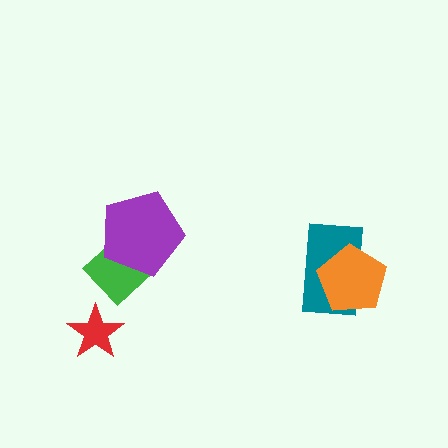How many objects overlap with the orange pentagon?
1 object overlaps with the orange pentagon.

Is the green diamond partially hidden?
Yes, it is partially covered by another shape.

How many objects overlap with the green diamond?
1 object overlaps with the green diamond.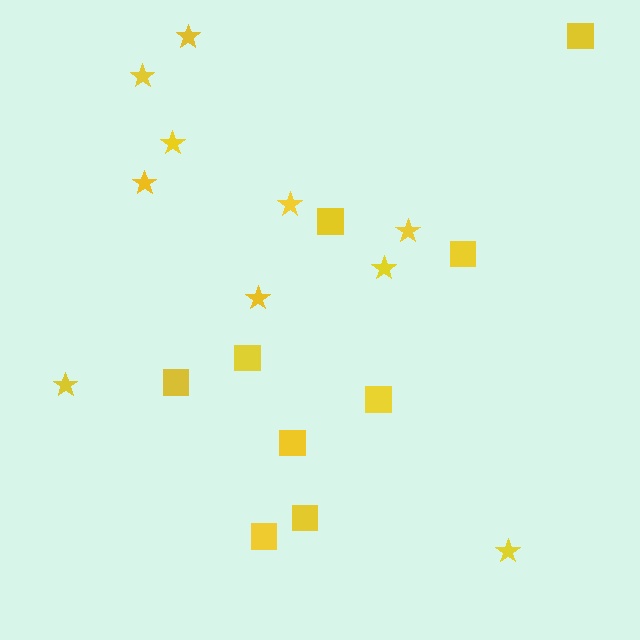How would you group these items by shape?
There are 2 groups: one group of squares (9) and one group of stars (10).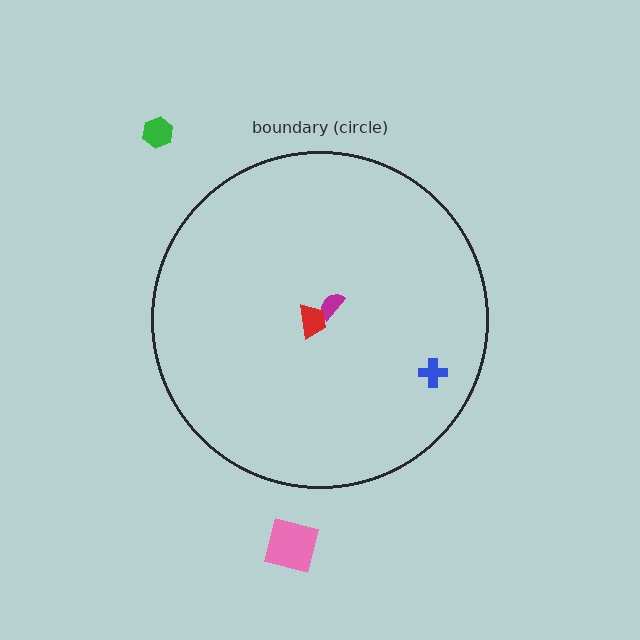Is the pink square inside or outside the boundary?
Outside.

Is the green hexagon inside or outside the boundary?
Outside.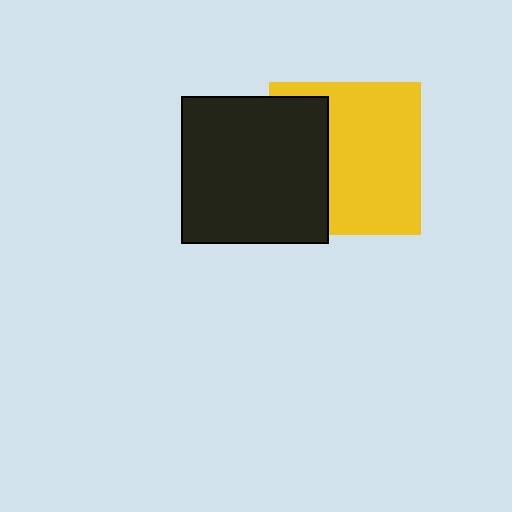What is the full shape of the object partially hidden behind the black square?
The partially hidden object is a yellow square.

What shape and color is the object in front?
The object in front is a black square.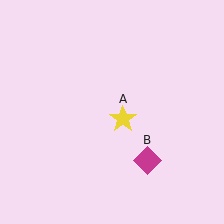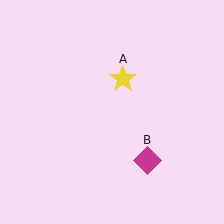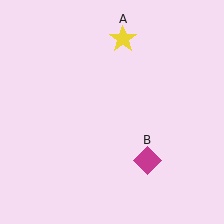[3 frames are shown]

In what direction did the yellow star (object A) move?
The yellow star (object A) moved up.